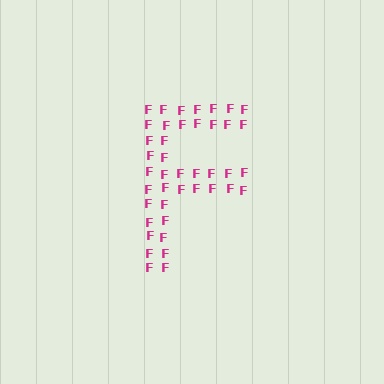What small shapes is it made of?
It is made of small letter F's.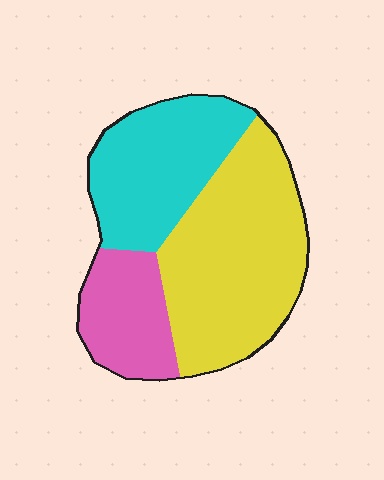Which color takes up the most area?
Yellow, at roughly 50%.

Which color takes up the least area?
Pink, at roughly 20%.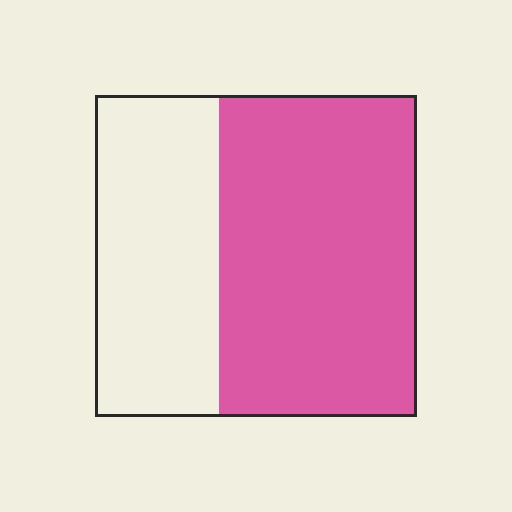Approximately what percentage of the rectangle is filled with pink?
Approximately 60%.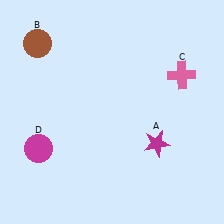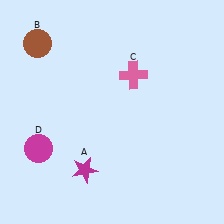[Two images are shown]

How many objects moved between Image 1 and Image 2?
2 objects moved between the two images.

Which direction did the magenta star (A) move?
The magenta star (A) moved left.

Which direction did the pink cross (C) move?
The pink cross (C) moved left.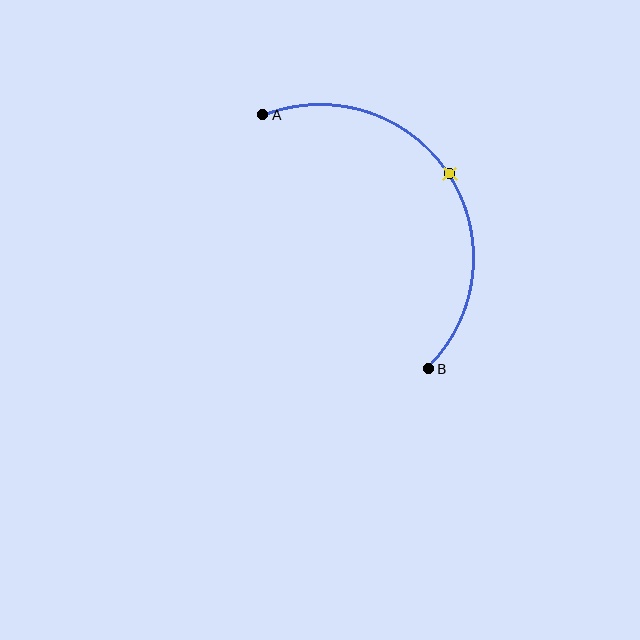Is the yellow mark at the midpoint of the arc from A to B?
Yes. The yellow mark lies on the arc at equal arc-length from both A and B — it is the arc midpoint.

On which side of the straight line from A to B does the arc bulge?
The arc bulges to the right of the straight line connecting A and B.